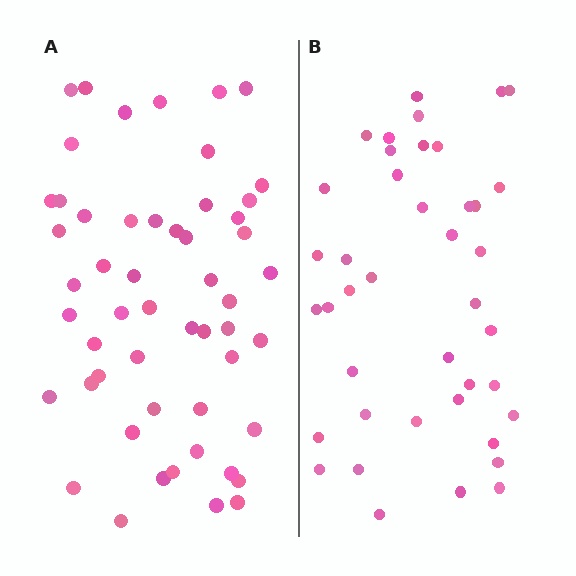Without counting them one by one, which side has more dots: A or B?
Region A (the left region) has more dots.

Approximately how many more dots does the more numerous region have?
Region A has roughly 12 or so more dots than region B.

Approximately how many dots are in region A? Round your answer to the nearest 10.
About 50 dots. (The exact count is 53, which rounds to 50.)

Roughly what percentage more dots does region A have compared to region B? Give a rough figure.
About 30% more.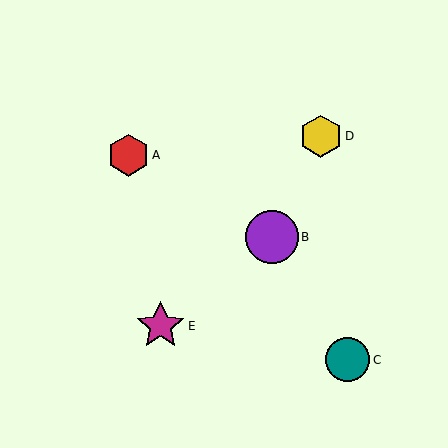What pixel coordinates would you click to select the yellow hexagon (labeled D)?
Click at (321, 136) to select the yellow hexagon D.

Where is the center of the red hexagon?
The center of the red hexagon is at (128, 155).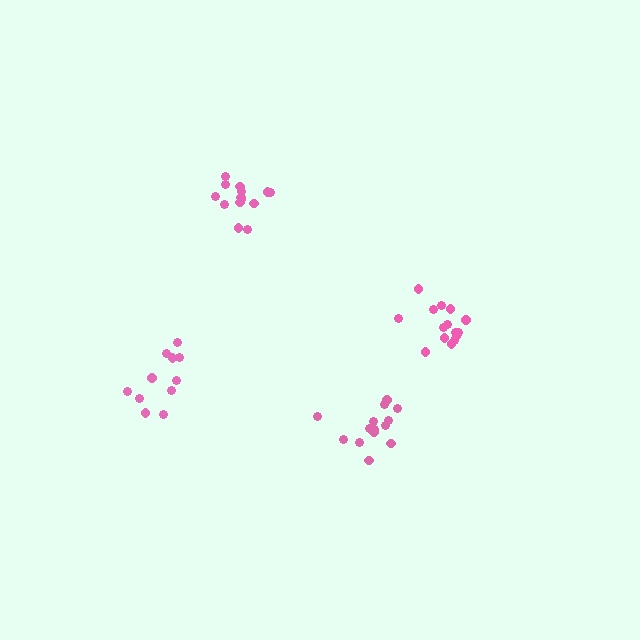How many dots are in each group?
Group 1: 15 dots, Group 2: 14 dots, Group 3: 11 dots, Group 4: 15 dots (55 total).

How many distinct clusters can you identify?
There are 4 distinct clusters.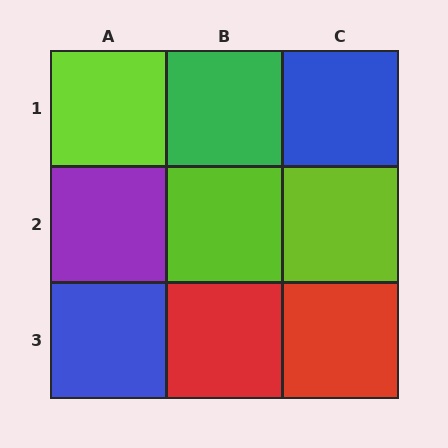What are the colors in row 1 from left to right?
Lime, green, blue.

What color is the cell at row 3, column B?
Red.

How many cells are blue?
2 cells are blue.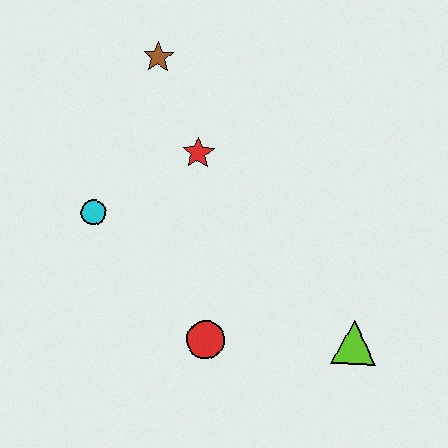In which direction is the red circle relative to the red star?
The red circle is below the red star.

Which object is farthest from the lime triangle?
The brown star is farthest from the lime triangle.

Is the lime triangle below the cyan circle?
Yes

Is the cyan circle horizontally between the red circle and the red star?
No